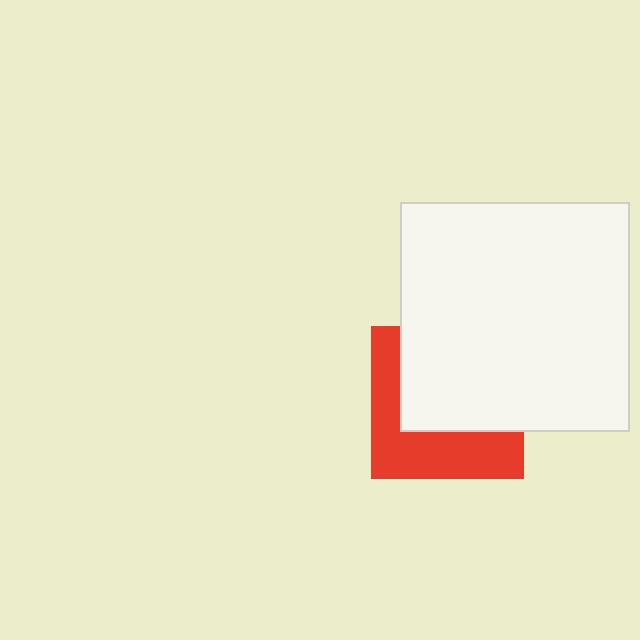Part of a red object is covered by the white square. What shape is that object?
It is a square.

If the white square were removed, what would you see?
You would see the complete red square.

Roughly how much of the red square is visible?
A small part of it is visible (roughly 44%).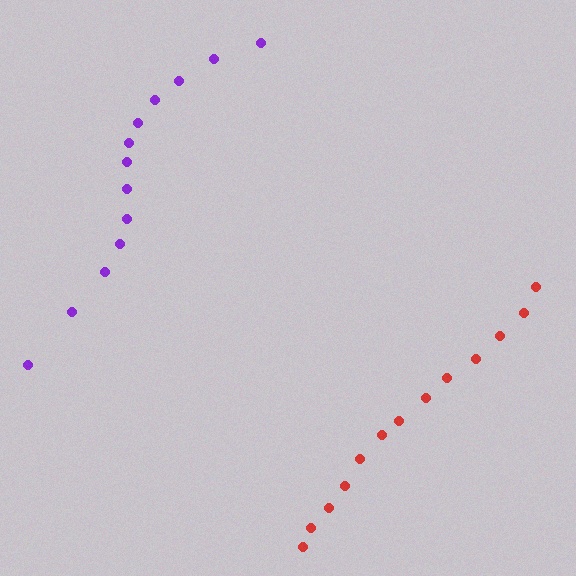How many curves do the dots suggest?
There are 2 distinct paths.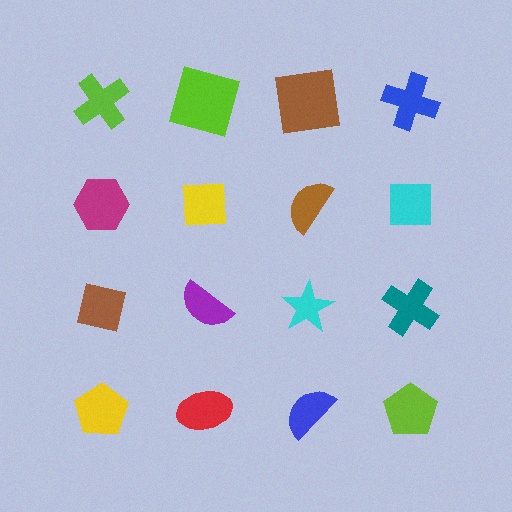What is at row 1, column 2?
A lime square.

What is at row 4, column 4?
A lime pentagon.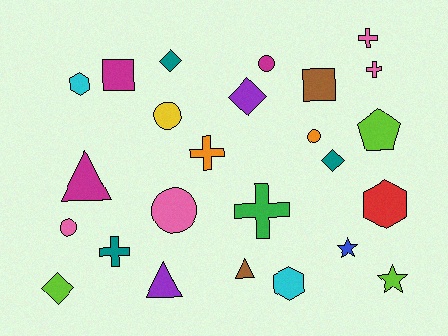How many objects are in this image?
There are 25 objects.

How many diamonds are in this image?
There are 4 diamonds.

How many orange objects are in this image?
There are 2 orange objects.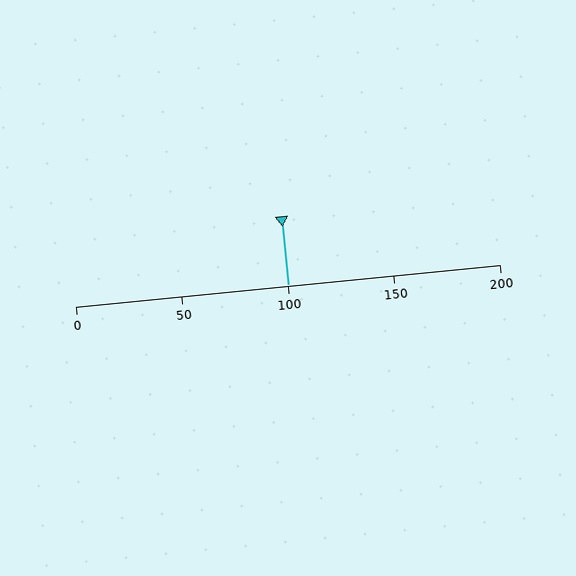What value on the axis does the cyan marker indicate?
The marker indicates approximately 100.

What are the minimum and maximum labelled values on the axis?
The axis runs from 0 to 200.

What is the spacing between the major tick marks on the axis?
The major ticks are spaced 50 apart.